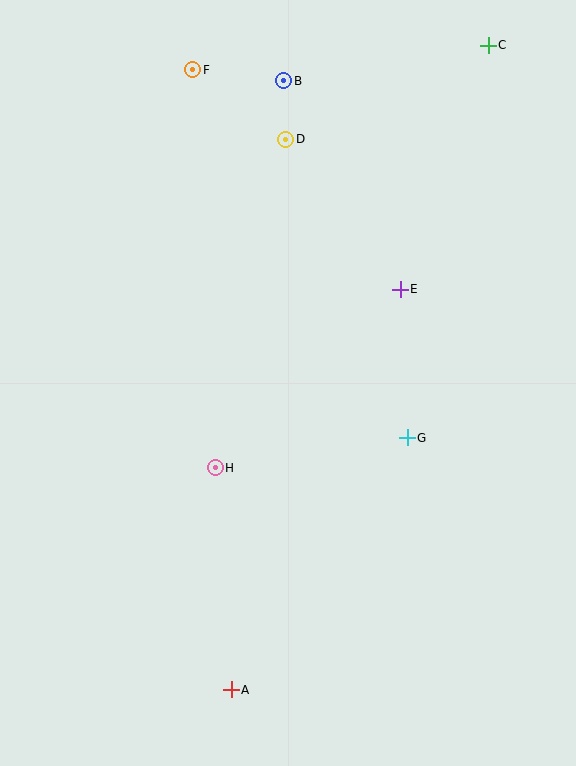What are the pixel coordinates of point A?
Point A is at (231, 690).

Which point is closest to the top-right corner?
Point C is closest to the top-right corner.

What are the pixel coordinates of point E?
Point E is at (400, 289).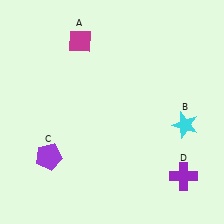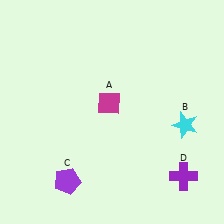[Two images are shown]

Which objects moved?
The objects that moved are: the magenta diamond (A), the purple pentagon (C).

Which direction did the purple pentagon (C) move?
The purple pentagon (C) moved down.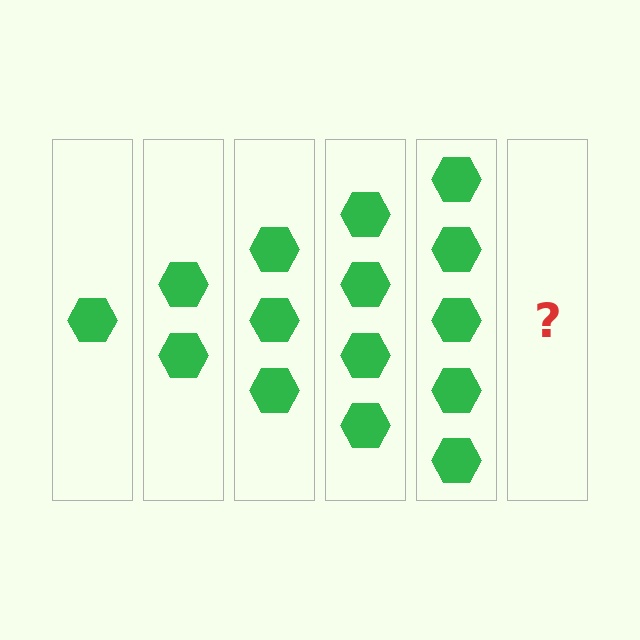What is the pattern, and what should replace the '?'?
The pattern is that each step adds one more hexagon. The '?' should be 6 hexagons.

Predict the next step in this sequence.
The next step is 6 hexagons.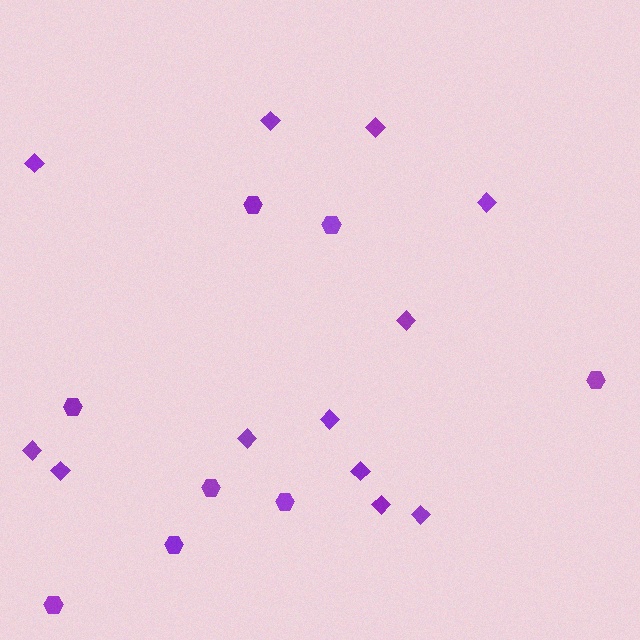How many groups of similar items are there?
There are 2 groups: one group of hexagons (8) and one group of diamonds (12).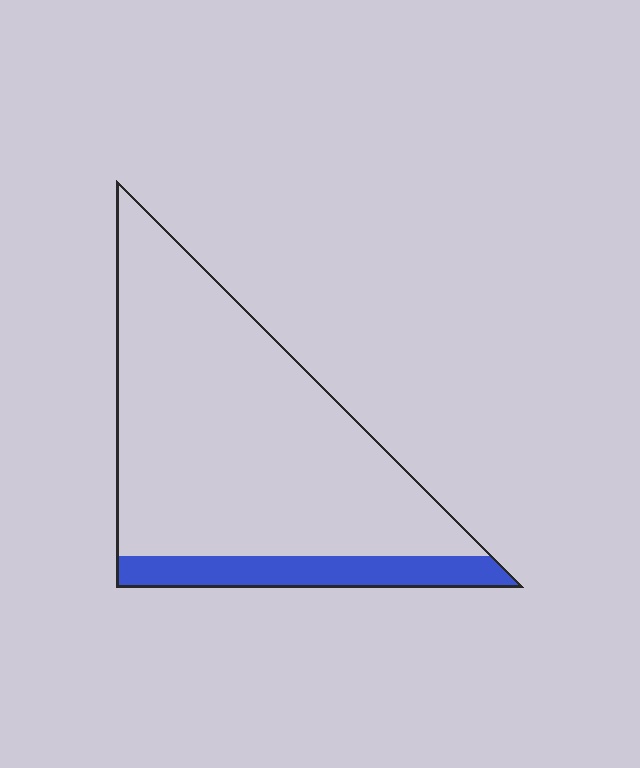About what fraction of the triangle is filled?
About one sixth (1/6).